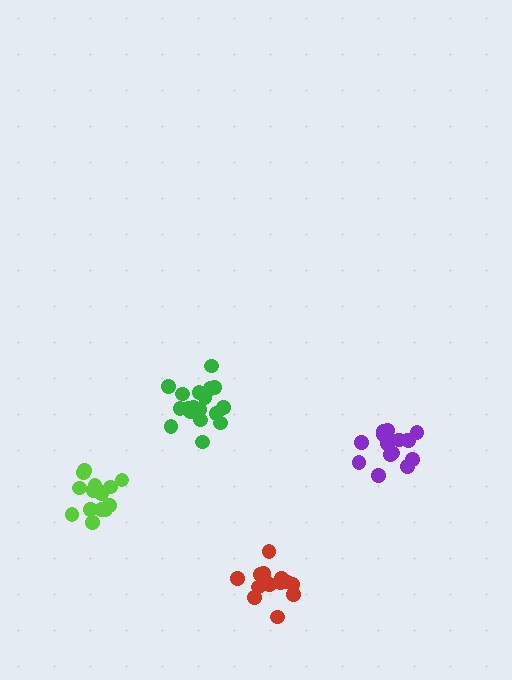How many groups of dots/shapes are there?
There are 4 groups.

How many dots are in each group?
Group 1: 17 dots, Group 2: 16 dots, Group 3: 19 dots, Group 4: 15 dots (67 total).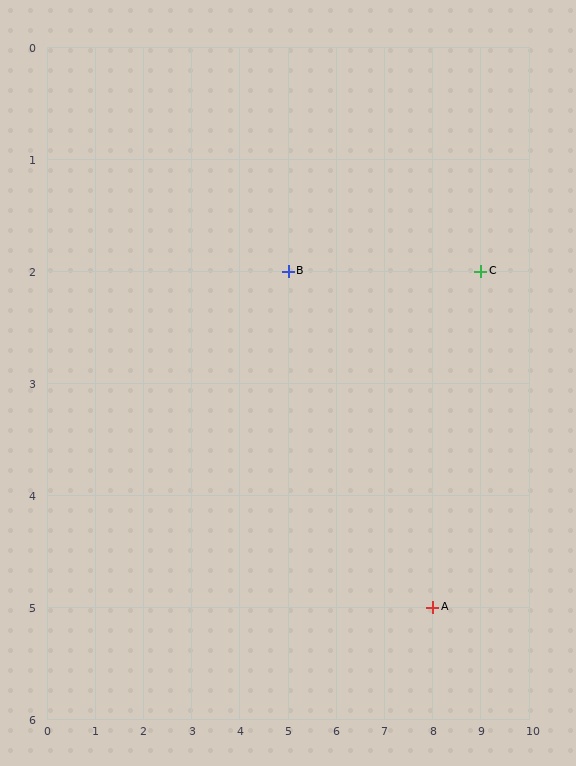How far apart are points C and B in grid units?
Points C and B are 4 columns apart.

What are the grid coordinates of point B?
Point B is at grid coordinates (5, 2).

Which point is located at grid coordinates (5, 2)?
Point B is at (5, 2).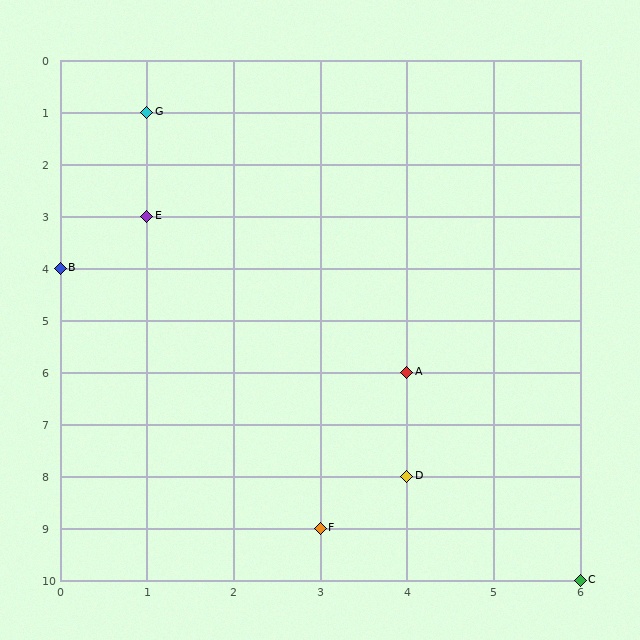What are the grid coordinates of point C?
Point C is at grid coordinates (6, 10).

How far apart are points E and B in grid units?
Points E and B are 1 column and 1 row apart (about 1.4 grid units diagonally).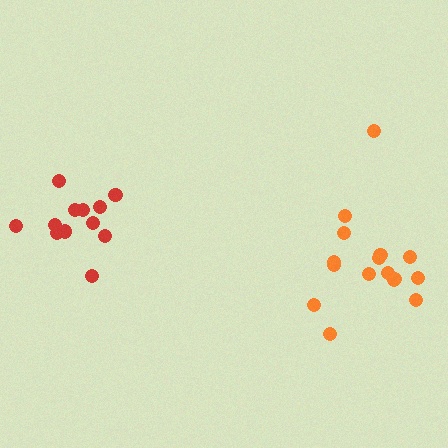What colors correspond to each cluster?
The clusters are colored: orange, red.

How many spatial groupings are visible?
There are 2 spatial groupings.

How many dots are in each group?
Group 1: 16 dots, Group 2: 12 dots (28 total).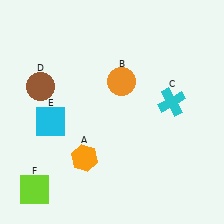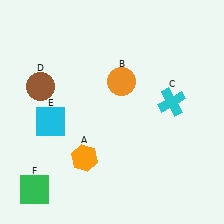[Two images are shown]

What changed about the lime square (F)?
In Image 1, F is lime. In Image 2, it changed to green.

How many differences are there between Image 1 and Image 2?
There is 1 difference between the two images.